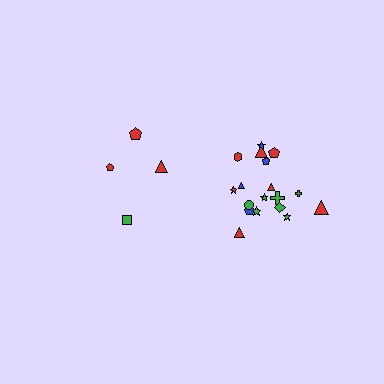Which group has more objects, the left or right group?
The right group.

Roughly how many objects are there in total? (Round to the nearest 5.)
Roughly 20 objects in total.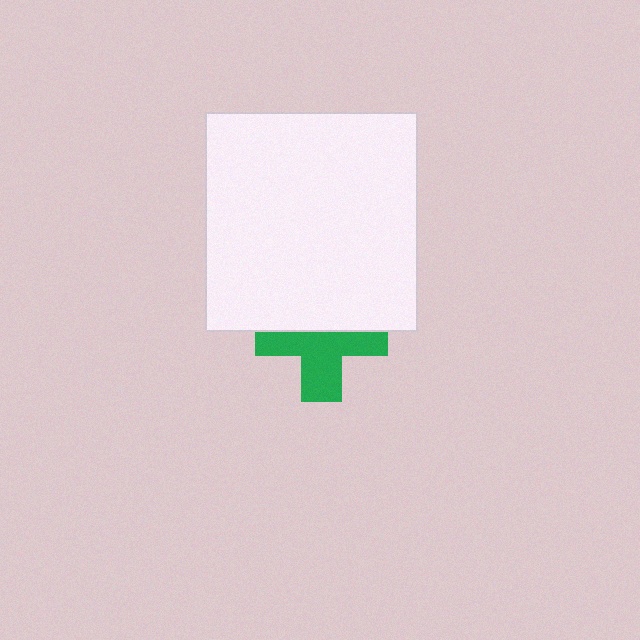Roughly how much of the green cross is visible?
About half of it is visible (roughly 56%).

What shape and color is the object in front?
The object in front is a white rectangle.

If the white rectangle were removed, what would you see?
You would see the complete green cross.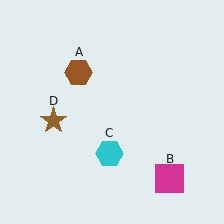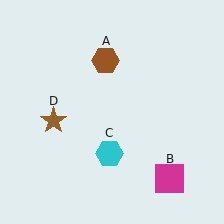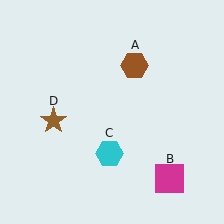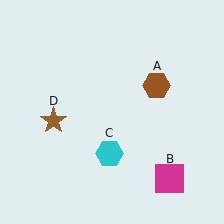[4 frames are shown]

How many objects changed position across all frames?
1 object changed position: brown hexagon (object A).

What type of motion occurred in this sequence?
The brown hexagon (object A) rotated clockwise around the center of the scene.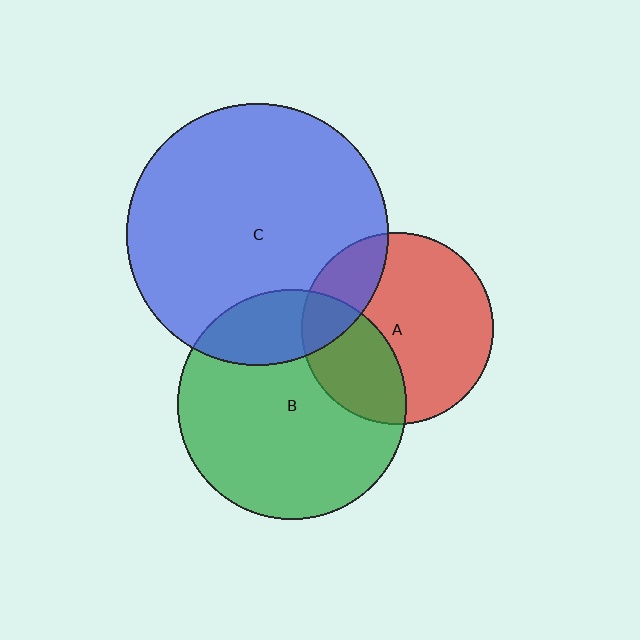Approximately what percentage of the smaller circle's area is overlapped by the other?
Approximately 30%.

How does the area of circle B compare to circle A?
Approximately 1.4 times.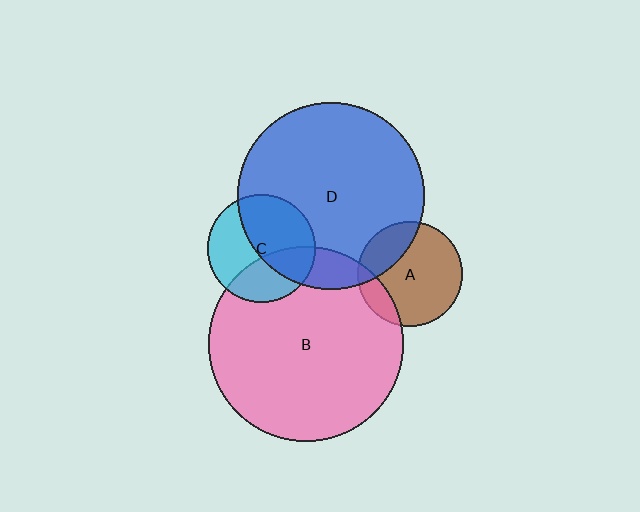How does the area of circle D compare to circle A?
Approximately 3.1 times.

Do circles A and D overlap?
Yes.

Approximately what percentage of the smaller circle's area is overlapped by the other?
Approximately 25%.